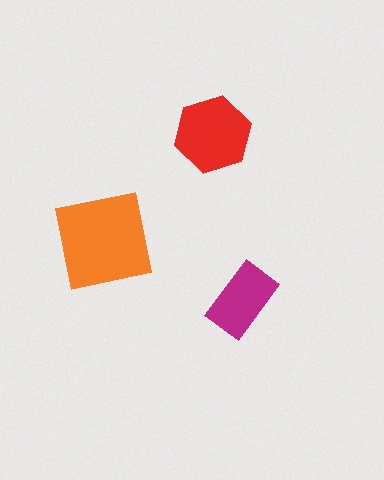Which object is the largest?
The orange square.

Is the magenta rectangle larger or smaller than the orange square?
Smaller.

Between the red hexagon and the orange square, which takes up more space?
The orange square.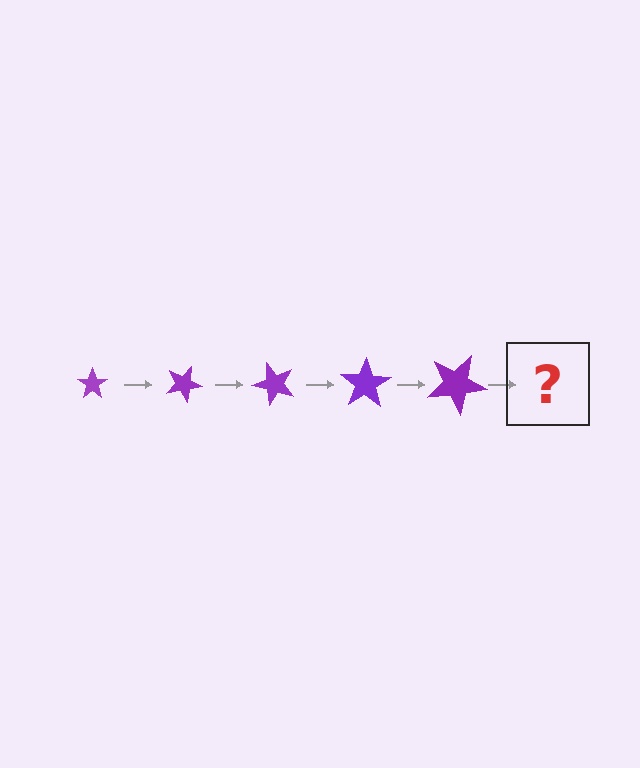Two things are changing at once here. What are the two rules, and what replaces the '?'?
The two rules are that the star grows larger each step and it rotates 25 degrees each step. The '?' should be a star, larger than the previous one and rotated 125 degrees from the start.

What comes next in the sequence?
The next element should be a star, larger than the previous one and rotated 125 degrees from the start.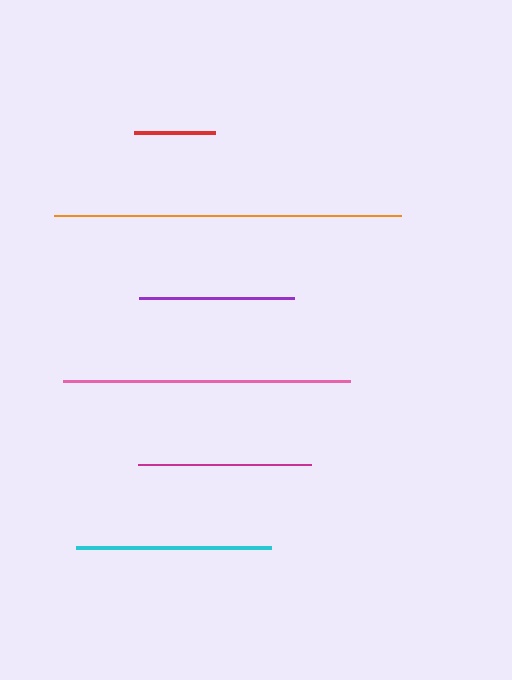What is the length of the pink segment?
The pink segment is approximately 287 pixels long.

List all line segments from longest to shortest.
From longest to shortest: orange, pink, cyan, magenta, purple, red.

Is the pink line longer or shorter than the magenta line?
The pink line is longer than the magenta line.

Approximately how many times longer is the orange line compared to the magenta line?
The orange line is approximately 2.0 times the length of the magenta line.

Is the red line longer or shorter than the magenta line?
The magenta line is longer than the red line.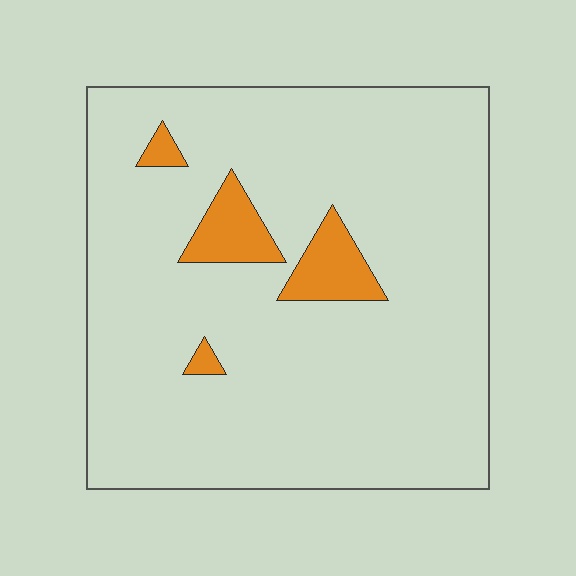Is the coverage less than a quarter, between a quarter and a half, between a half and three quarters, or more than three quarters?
Less than a quarter.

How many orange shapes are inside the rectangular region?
4.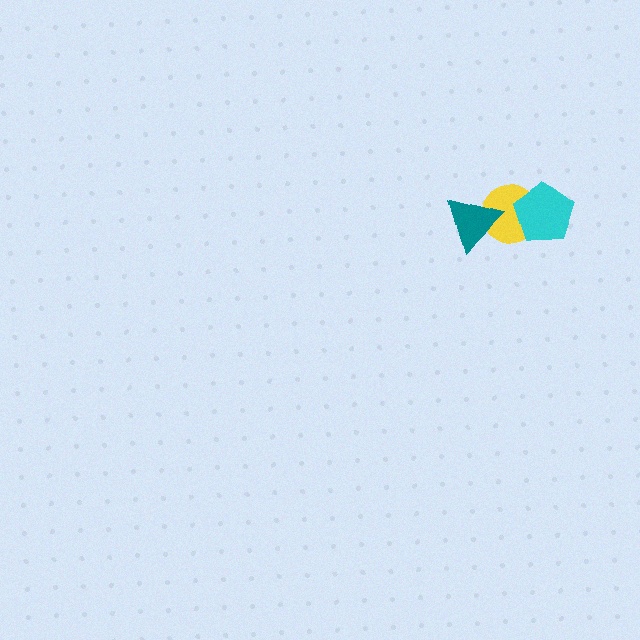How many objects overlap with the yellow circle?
2 objects overlap with the yellow circle.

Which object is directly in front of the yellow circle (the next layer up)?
The teal triangle is directly in front of the yellow circle.